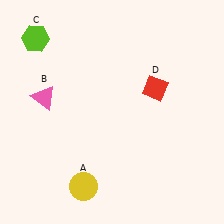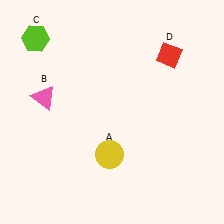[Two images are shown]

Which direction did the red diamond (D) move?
The red diamond (D) moved up.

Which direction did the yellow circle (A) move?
The yellow circle (A) moved up.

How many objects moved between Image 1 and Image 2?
2 objects moved between the two images.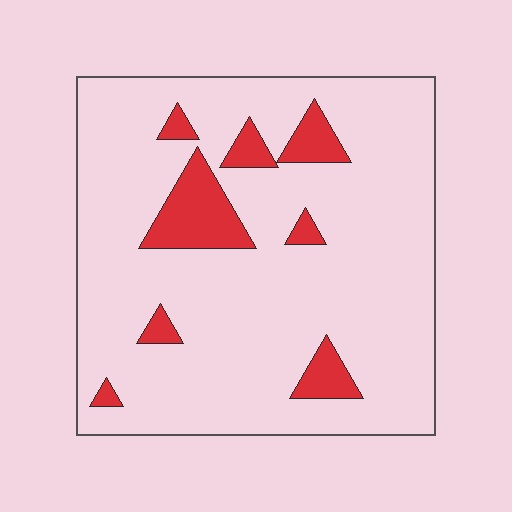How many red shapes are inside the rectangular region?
8.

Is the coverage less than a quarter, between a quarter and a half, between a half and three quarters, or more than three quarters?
Less than a quarter.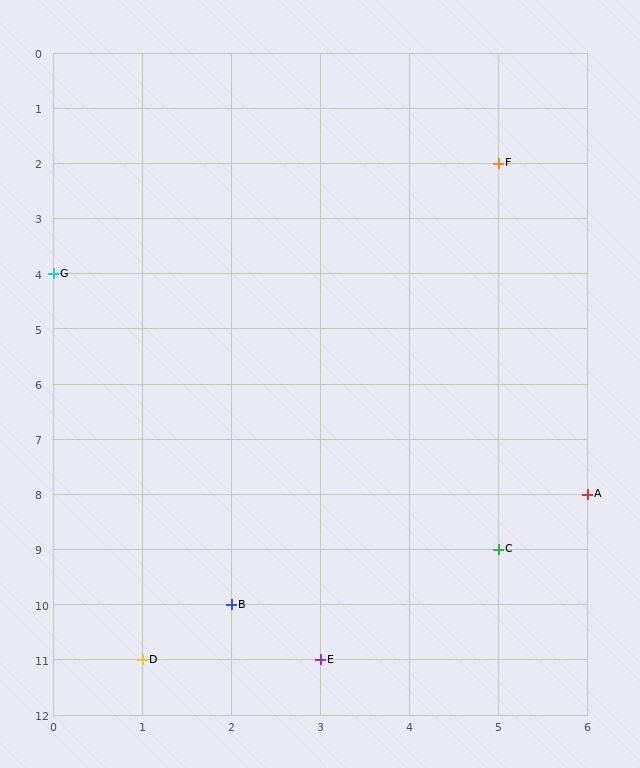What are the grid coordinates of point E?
Point E is at grid coordinates (3, 11).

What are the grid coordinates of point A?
Point A is at grid coordinates (6, 8).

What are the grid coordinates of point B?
Point B is at grid coordinates (2, 10).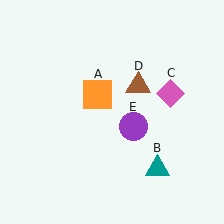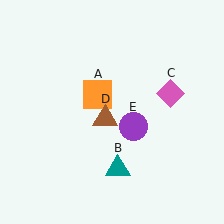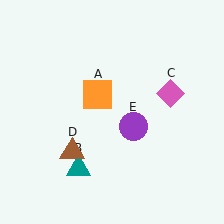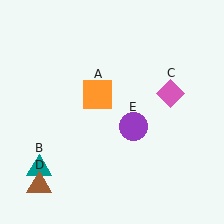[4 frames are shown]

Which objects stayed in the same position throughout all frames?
Orange square (object A) and pink diamond (object C) and purple circle (object E) remained stationary.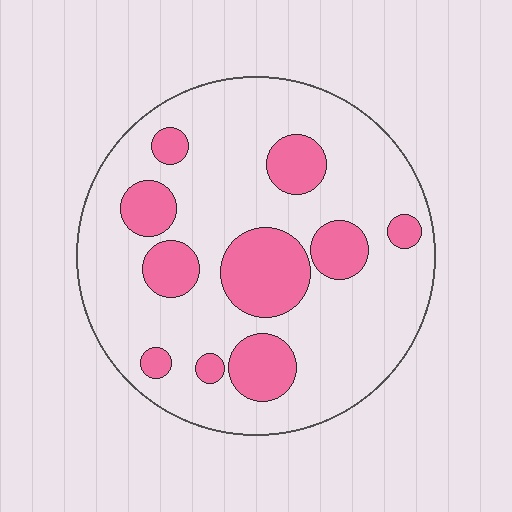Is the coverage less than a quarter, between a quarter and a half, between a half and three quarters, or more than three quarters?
Less than a quarter.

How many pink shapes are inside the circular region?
10.